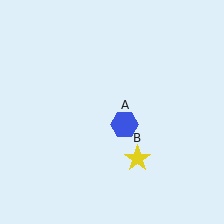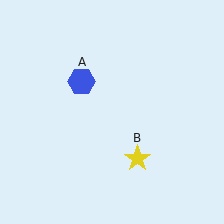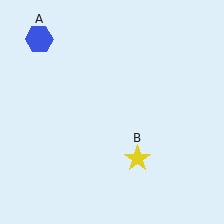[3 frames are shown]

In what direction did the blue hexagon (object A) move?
The blue hexagon (object A) moved up and to the left.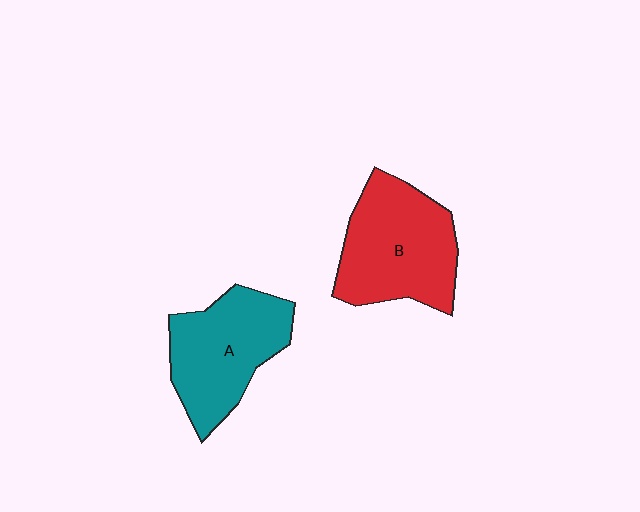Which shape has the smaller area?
Shape A (teal).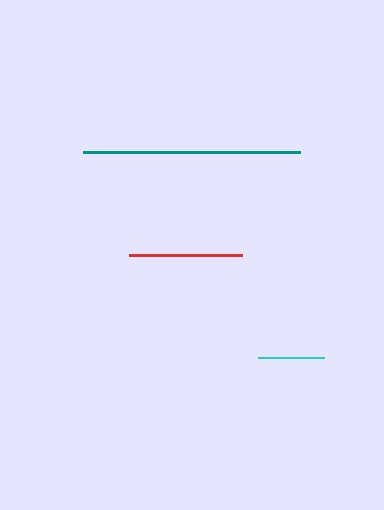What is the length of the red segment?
The red segment is approximately 113 pixels long.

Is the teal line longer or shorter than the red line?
The teal line is longer than the red line.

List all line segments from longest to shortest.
From longest to shortest: teal, red, cyan.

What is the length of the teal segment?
The teal segment is approximately 216 pixels long.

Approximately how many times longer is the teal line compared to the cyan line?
The teal line is approximately 3.3 times the length of the cyan line.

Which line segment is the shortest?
The cyan line is the shortest at approximately 66 pixels.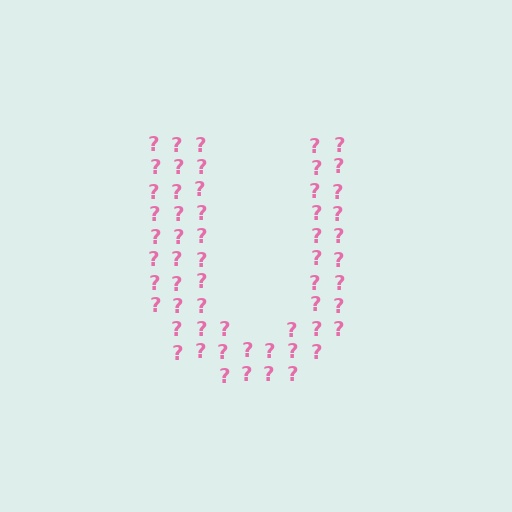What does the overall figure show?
The overall figure shows the letter U.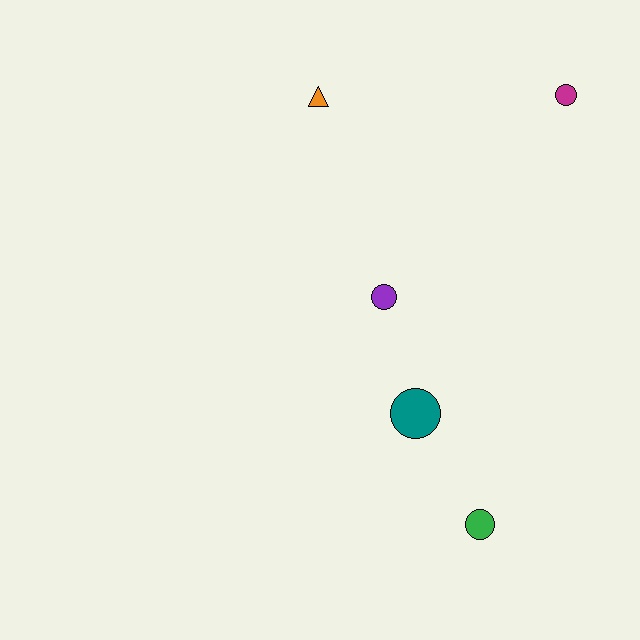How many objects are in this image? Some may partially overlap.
There are 5 objects.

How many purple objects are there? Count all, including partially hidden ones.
There is 1 purple object.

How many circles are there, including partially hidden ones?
There are 4 circles.